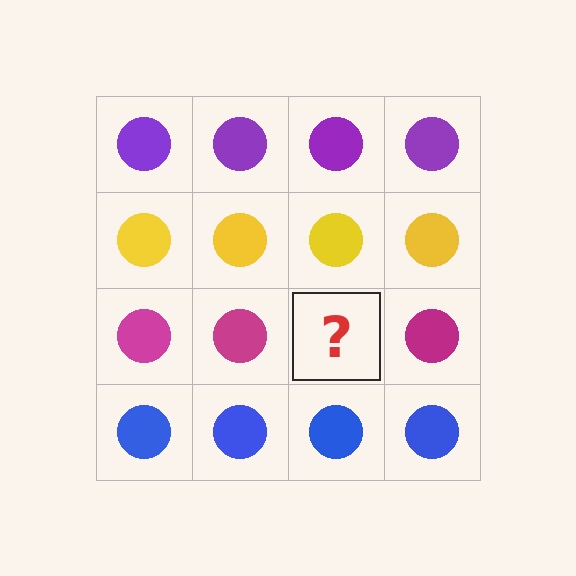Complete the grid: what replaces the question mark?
The question mark should be replaced with a magenta circle.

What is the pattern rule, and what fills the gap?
The rule is that each row has a consistent color. The gap should be filled with a magenta circle.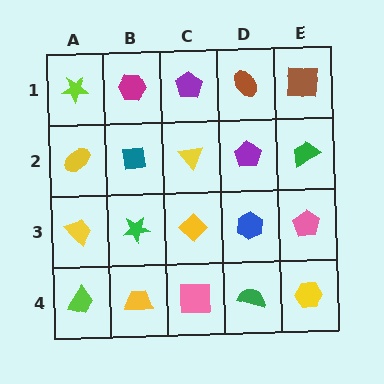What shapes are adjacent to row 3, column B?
A teal square (row 2, column B), a yellow trapezoid (row 4, column B), a yellow trapezoid (row 3, column A), a yellow diamond (row 3, column C).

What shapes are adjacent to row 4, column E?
A pink pentagon (row 3, column E), a green semicircle (row 4, column D).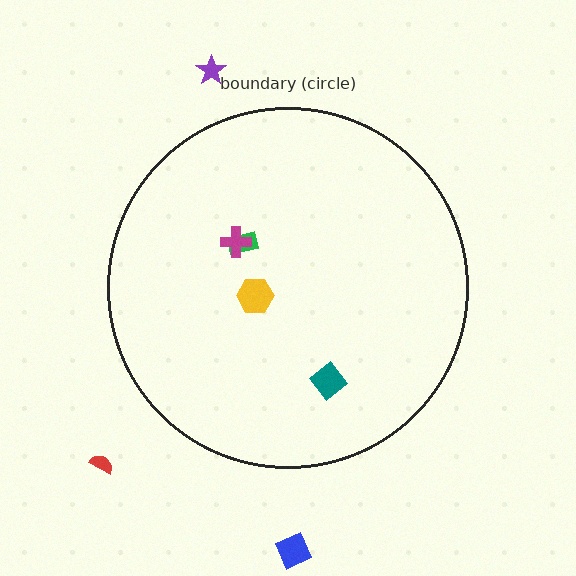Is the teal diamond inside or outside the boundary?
Inside.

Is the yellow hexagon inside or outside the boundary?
Inside.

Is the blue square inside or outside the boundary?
Outside.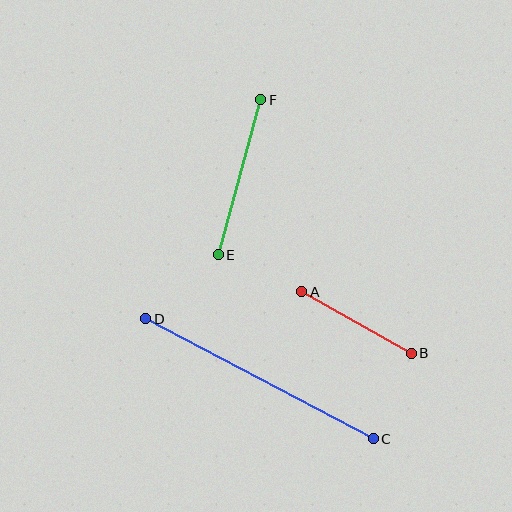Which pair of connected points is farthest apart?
Points C and D are farthest apart.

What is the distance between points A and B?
The distance is approximately 126 pixels.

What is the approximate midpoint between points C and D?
The midpoint is at approximately (259, 379) pixels.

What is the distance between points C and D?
The distance is approximately 257 pixels.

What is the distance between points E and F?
The distance is approximately 161 pixels.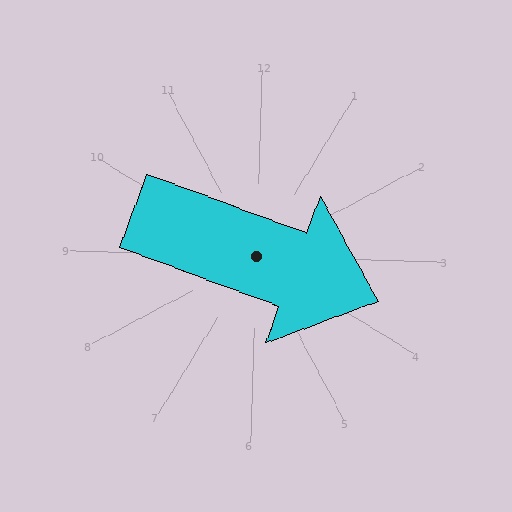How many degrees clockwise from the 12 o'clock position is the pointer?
Approximately 109 degrees.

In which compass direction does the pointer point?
East.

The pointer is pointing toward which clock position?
Roughly 4 o'clock.